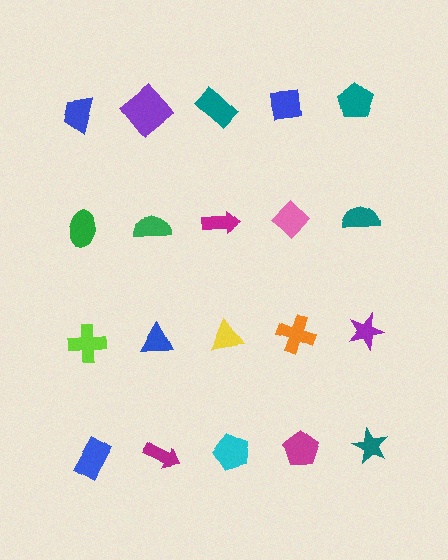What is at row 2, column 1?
A green ellipse.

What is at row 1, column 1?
A blue trapezoid.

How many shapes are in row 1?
5 shapes.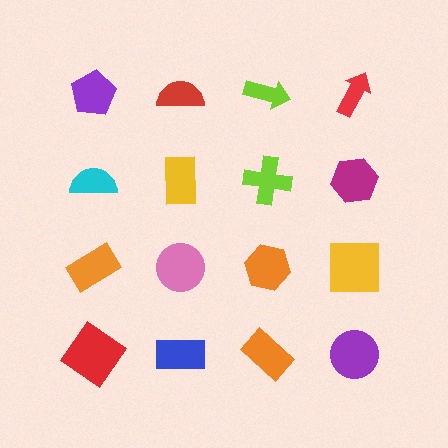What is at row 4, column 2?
A blue rectangle.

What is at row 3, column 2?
A pink circle.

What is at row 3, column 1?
An orange rectangle.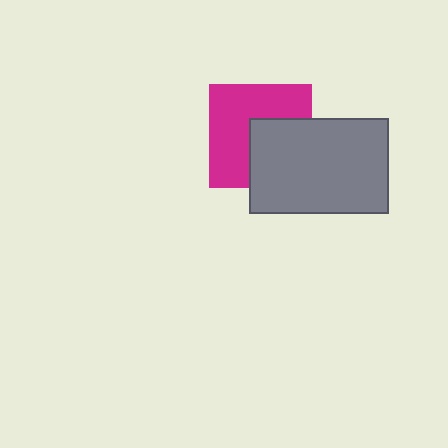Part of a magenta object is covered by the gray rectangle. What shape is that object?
It is a square.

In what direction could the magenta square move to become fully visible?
The magenta square could move toward the upper-left. That would shift it out from behind the gray rectangle entirely.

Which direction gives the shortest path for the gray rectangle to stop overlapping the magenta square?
Moving toward the lower-right gives the shortest separation.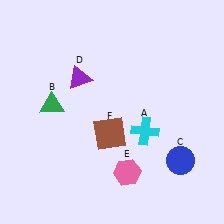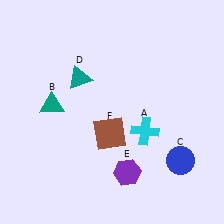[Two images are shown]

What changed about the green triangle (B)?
In Image 1, B is green. In Image 2, it changed to teal.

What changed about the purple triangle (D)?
In Image 1, D is purple. In Image 2, it changed to teal.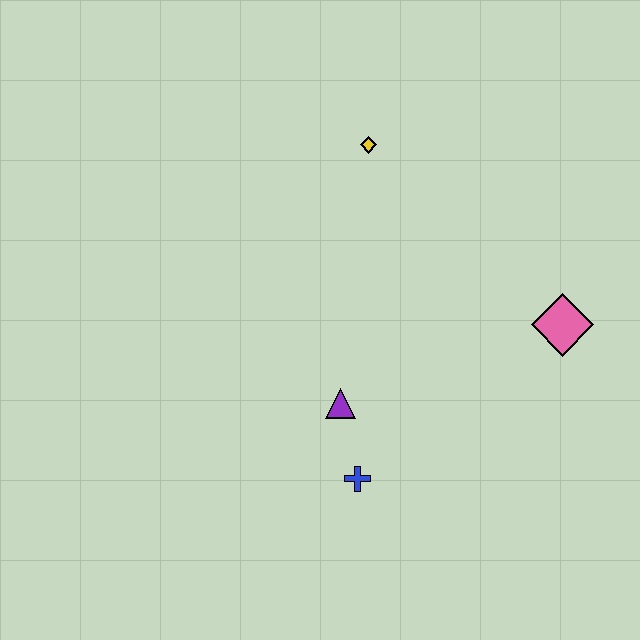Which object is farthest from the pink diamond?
The yellow diamond is farthest from the pink diamond.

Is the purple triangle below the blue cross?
No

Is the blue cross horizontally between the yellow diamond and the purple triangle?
Yes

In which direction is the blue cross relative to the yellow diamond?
The blue cross is below the yellow diamond.